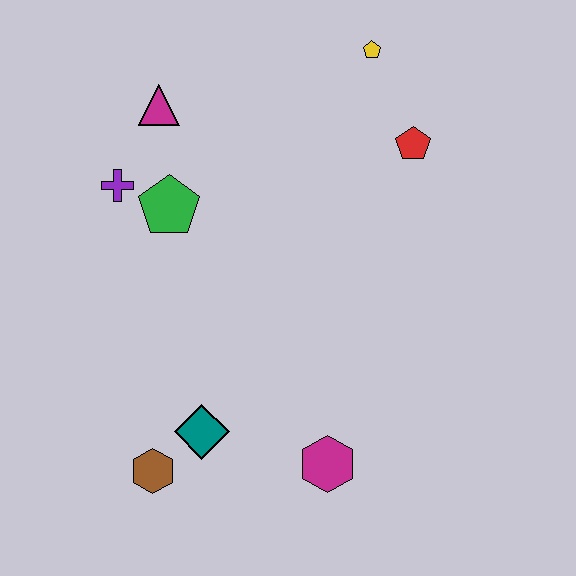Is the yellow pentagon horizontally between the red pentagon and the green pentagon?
Yes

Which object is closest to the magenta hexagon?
The teal diamond is closest to the magenta hexagon.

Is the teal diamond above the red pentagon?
No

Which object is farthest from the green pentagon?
The magenta hexagon is farthest from the green pentagon.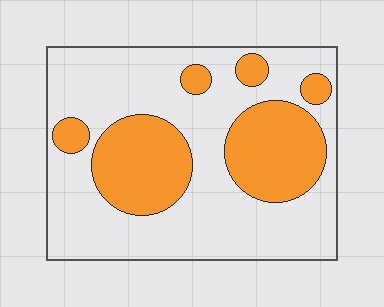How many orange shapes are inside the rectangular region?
6.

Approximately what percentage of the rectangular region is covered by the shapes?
Approximately 30%.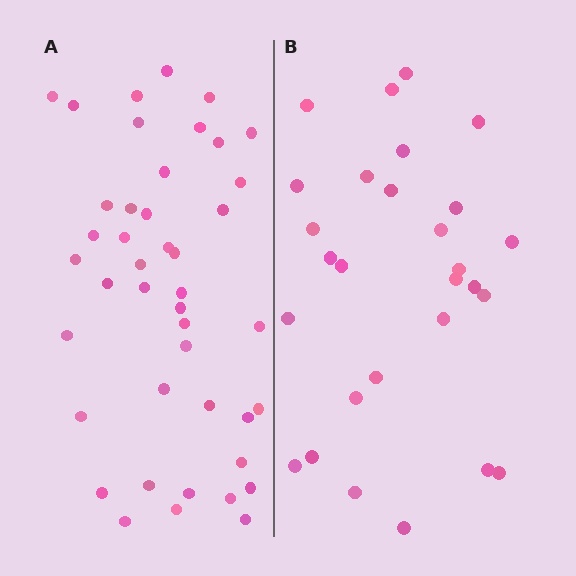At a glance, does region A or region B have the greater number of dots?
Region A (the left region) has more dots.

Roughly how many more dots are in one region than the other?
Region A has approximately 15 more dots than region B.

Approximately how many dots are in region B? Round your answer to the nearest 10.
About 30 dots. (The exact count is 28, which rounds to 30.)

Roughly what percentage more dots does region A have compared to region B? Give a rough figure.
About 55% more.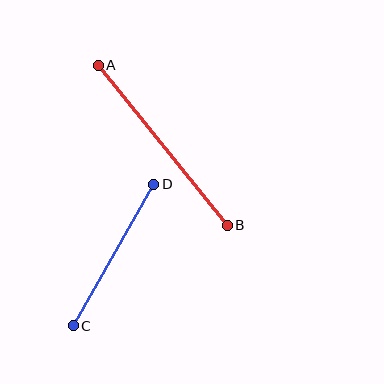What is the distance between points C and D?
The distance is approximately 163 pixels.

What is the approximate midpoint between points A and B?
The midpoint is at approximately (163, 145) pixels.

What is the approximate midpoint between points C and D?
The midpoint is at approximately (114, 255) pixels.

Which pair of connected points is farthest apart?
Points A and B are farthest apart.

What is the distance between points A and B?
The distance is approximately 206 pixels.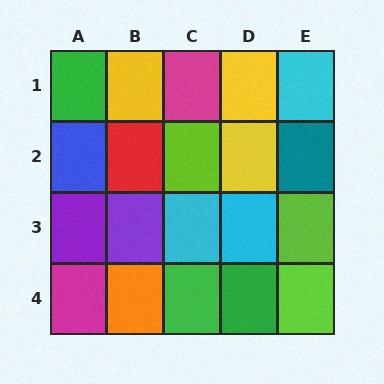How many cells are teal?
1 cell is teal.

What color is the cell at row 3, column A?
Purple.